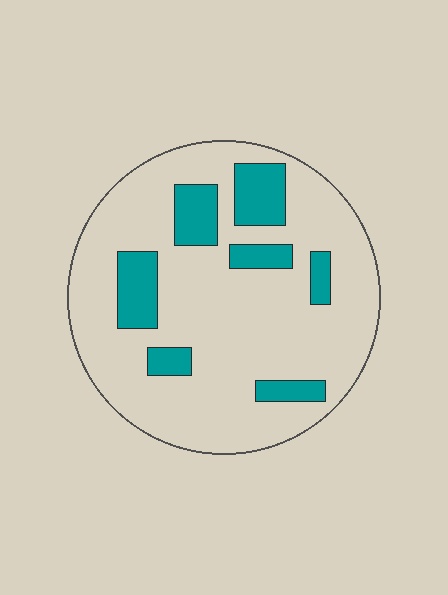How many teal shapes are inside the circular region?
7.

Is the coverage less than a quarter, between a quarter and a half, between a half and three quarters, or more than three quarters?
Less than a quarter.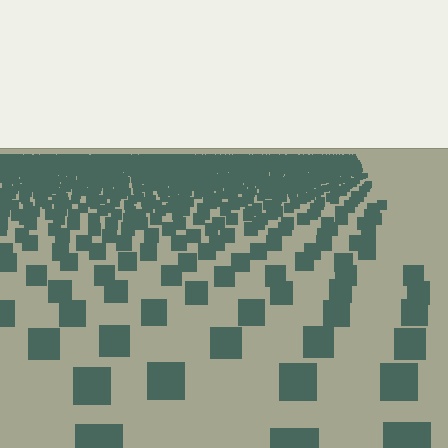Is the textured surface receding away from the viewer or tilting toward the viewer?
The surface is receding away from the viewer. Texture elements get smaller and denser toward the top.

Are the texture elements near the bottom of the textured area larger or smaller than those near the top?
Larger. Near the bottom, elements are closer to the viewer and appear at a bigger on-screen size.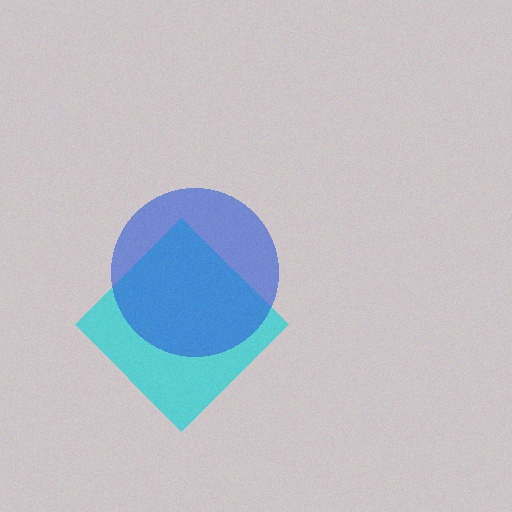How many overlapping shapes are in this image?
There are 2 overlapping shapes in the image.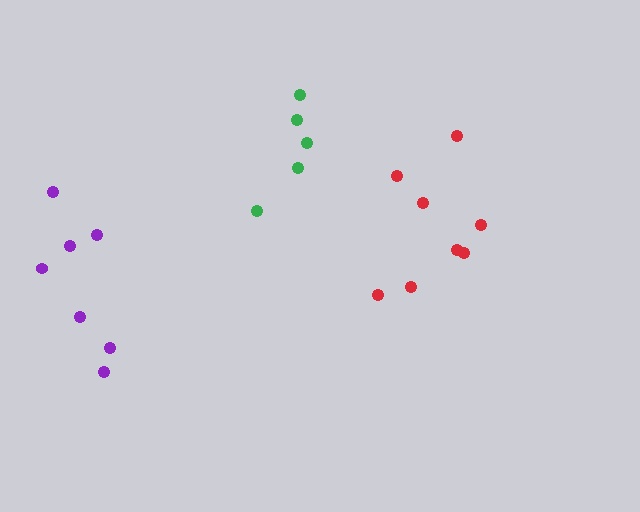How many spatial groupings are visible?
There are 3 spatial groupings.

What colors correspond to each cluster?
The clusters are colored: purple, red, green.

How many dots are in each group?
Group 1: 7 dots, Group 2: 8 dots, Group 3: 5 dots (20 total).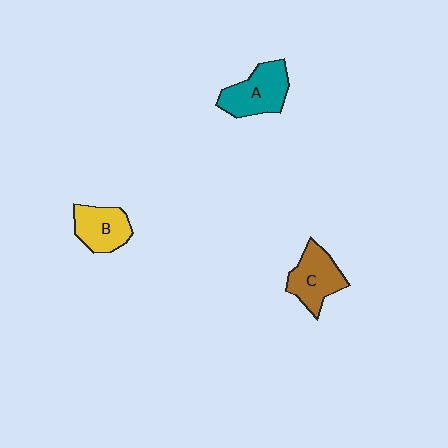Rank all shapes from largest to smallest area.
From largest to smallest: A (teal), C (brown), B (yellow).